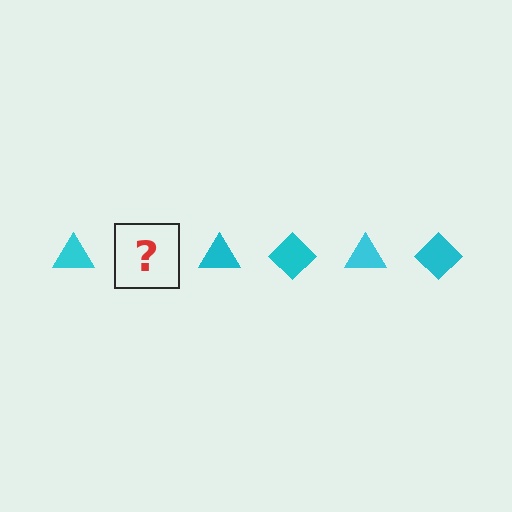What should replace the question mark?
The question mark should be replaced with a cyan diamond.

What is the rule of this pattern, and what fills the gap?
The rule is that the pattern cycles through triangle, diamond shapes in cyan. The gap should be filled with a cyan diamond.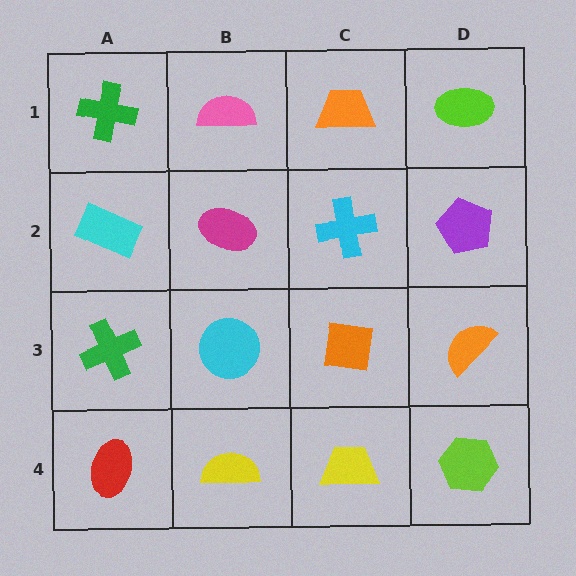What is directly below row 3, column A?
A red ellipse.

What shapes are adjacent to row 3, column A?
A cyan rectangle (row 2, column A), a red ellipse (row 4, column A), a cyan circle (row 3, column B).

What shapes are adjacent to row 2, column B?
A pink semicircle (row 1, column B), a cyan circle (row 3, column B), a cyan rectangle (row 2, column A), a cyan cross (row 2, column C).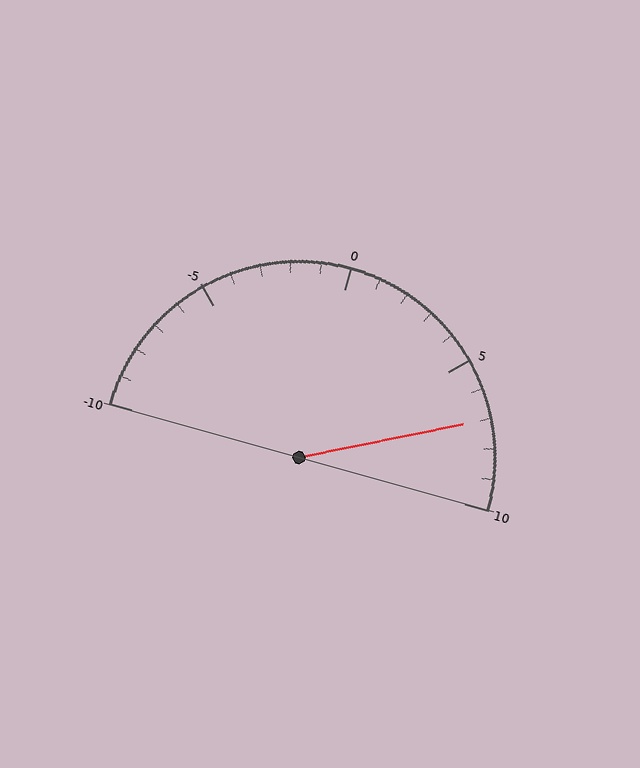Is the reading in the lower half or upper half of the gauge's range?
The reading is in the upper half of the range (-10 to 10).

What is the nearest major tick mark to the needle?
The nearest major tick mark is 5.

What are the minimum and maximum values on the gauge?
The gauge ranges from -10 to 10.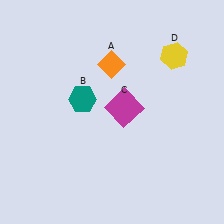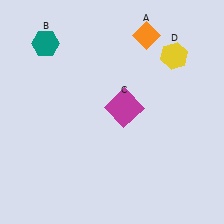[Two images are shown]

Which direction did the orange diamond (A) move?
The orange diamond (A) moved right.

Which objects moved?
The objects that moved are: the orange diamond (A), the teal hexagon (B).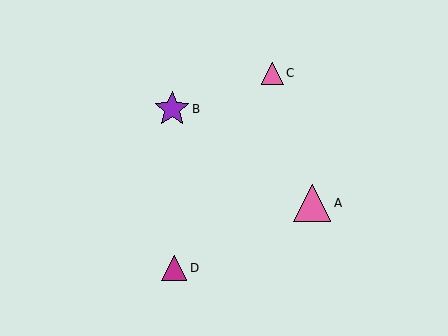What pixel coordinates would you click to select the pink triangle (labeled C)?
Click at (273, 73) to select the pink triangle C.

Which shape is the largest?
The pink triangle (labeled A) is the largest.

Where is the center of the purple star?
The center of the purple star is at (172, 109).